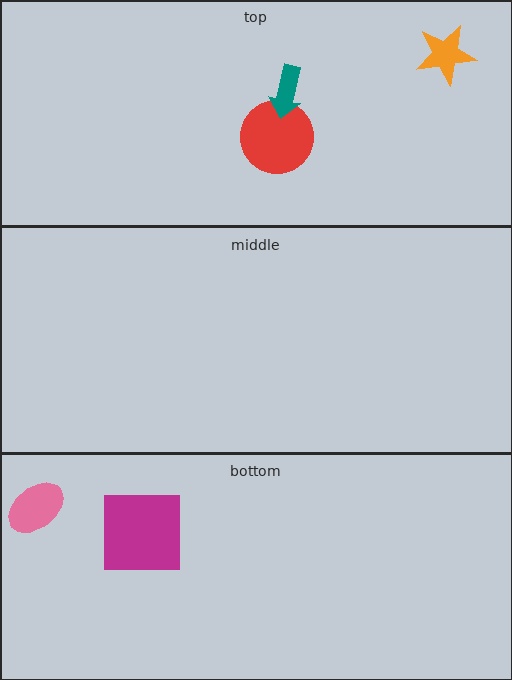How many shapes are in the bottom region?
2.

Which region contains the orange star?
The top region.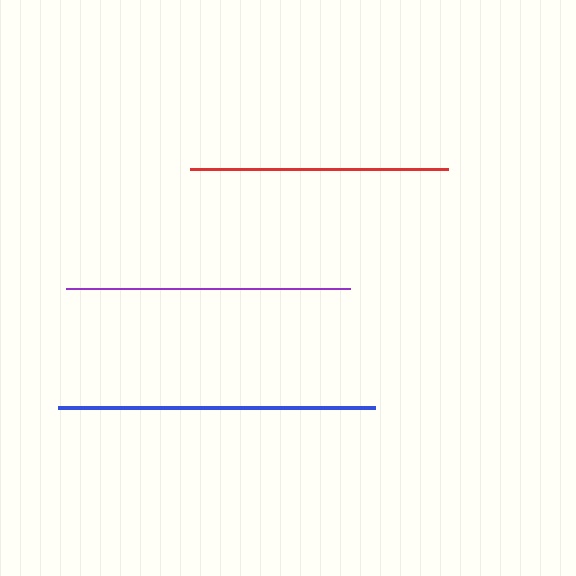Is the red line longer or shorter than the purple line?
The purple line is longer than the red line.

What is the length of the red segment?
The red segment is approximately 258 pixels long.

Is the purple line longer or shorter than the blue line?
The blue line is longer than the purple line.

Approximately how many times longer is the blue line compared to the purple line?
The blue line is approximately 1.1 times the length of the purple line.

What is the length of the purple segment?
The purple segment is approximately 284 pixels long.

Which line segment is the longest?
The blue line is the longest at approximately 318 pixels.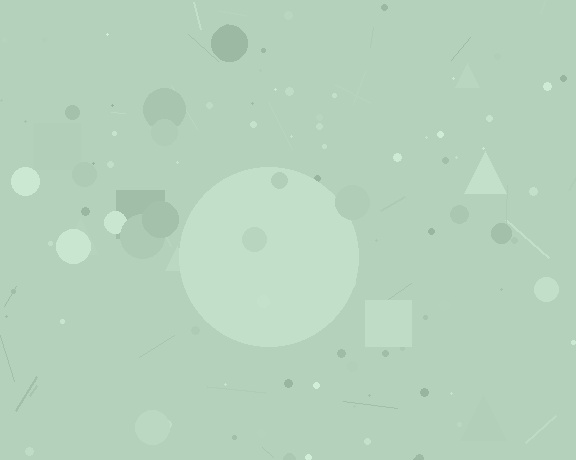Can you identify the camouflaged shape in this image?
The camouflaged shape is a circle.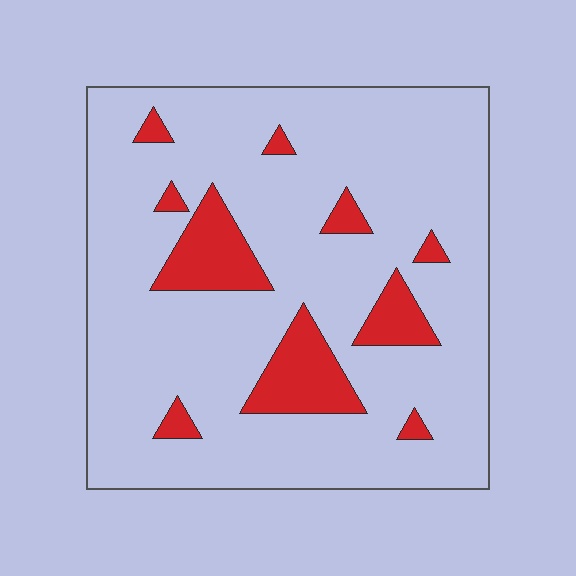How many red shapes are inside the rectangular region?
10.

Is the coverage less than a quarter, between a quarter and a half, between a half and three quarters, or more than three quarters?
Less than a quarter.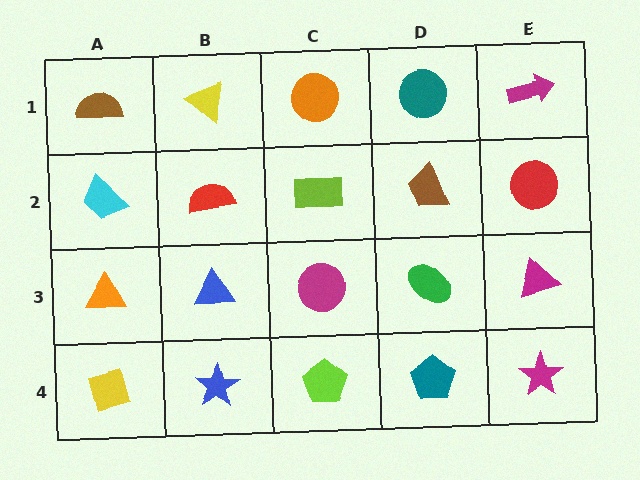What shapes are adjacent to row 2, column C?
An orange circle (row 1, column C), a magenta circle (row 3, column C), a red semicircle (row 2, column B), a brown trapezoid (row 2, column D).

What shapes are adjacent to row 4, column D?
A green ellipse (row 3, column D), a lime pentagon (row 4, column C), a magenta star (row 4, column E).